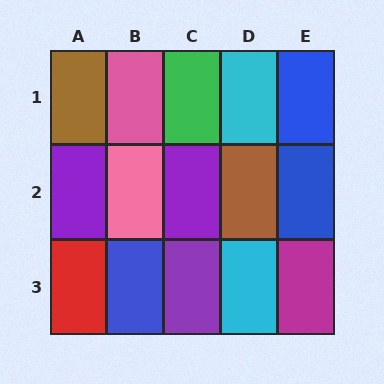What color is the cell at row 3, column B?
Blue.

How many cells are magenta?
1 cell is magenta.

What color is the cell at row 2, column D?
Brown.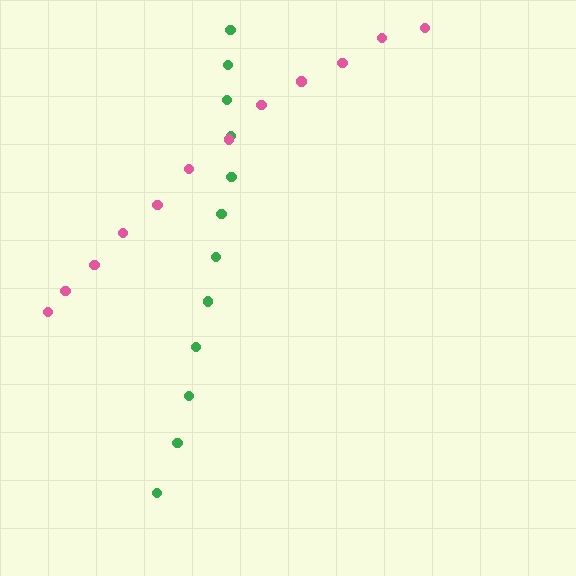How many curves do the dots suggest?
There are 2 distinct paths.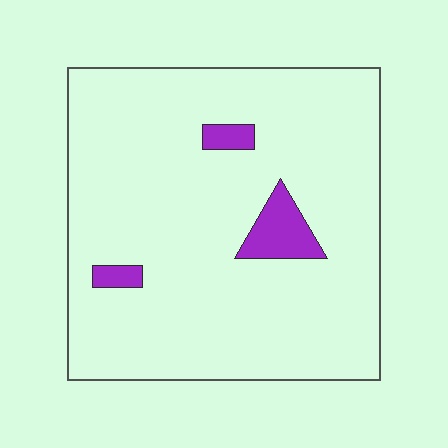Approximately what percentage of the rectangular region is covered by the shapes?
Approximately 5%.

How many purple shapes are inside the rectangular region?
3.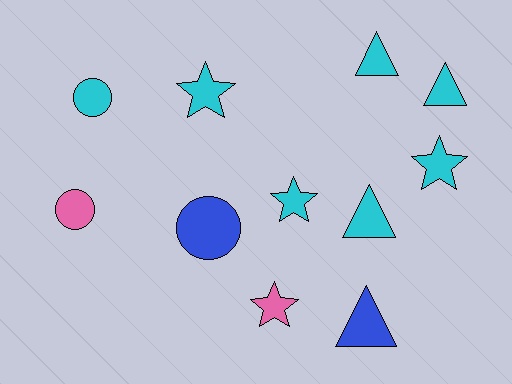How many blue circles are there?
There is 1 blue circle.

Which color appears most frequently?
Cyan, with 7 objects.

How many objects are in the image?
There are 11 objects.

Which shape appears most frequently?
Triangle, with 4 objects.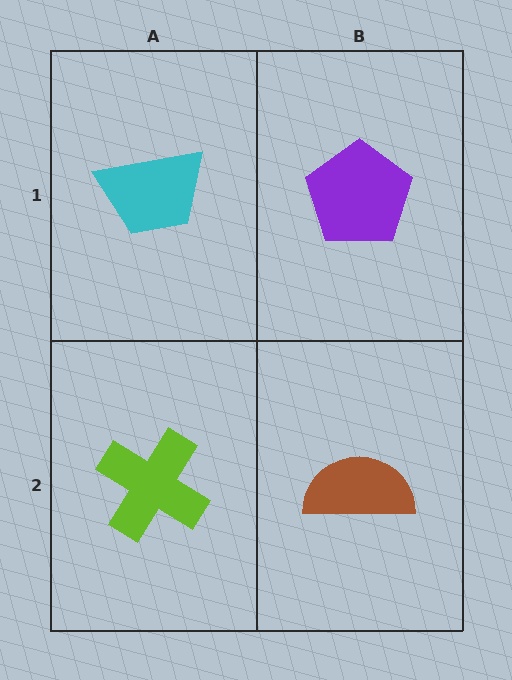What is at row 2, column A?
A lime cross.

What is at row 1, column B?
A purple pentagon.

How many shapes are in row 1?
2 shapes.